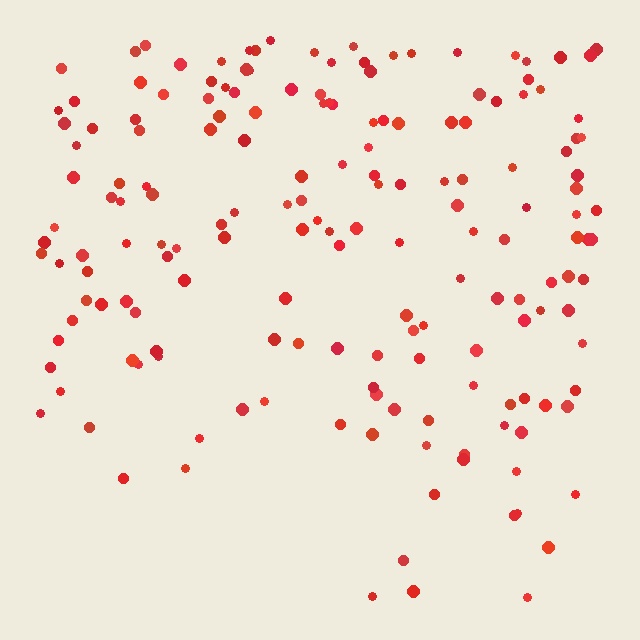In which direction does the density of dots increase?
From bottom to top, with the top side densest.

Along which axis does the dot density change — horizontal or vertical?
Vertical.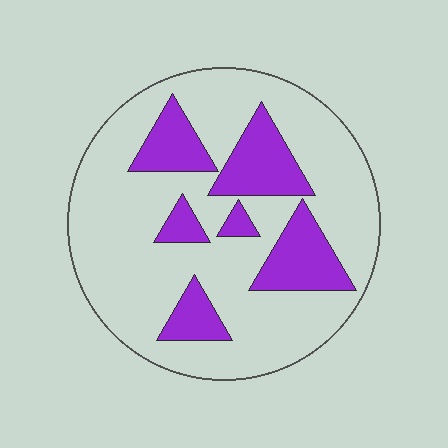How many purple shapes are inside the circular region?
6.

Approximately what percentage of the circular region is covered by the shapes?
Approximately 25%.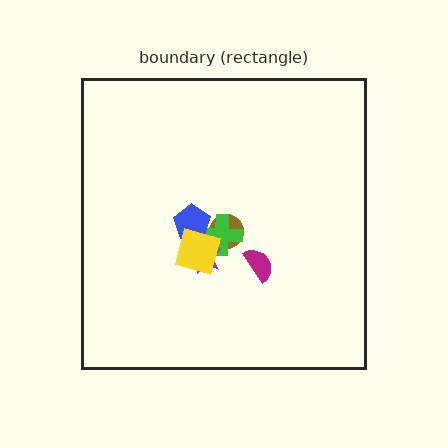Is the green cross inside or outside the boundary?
Inside.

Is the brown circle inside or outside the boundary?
Inside.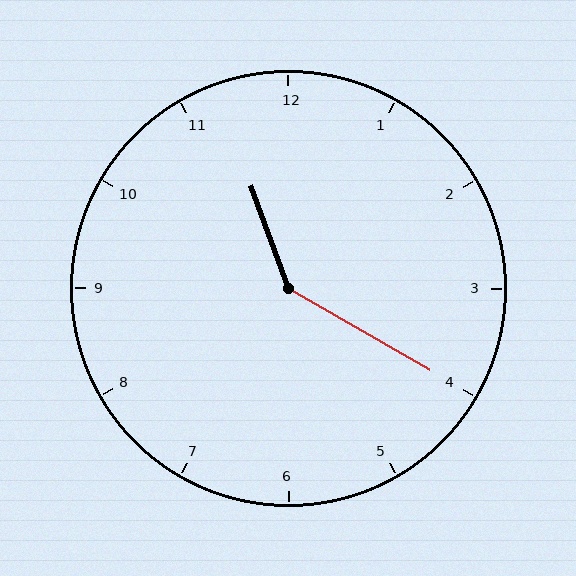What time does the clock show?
11:20.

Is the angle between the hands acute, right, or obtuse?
It is obtuse.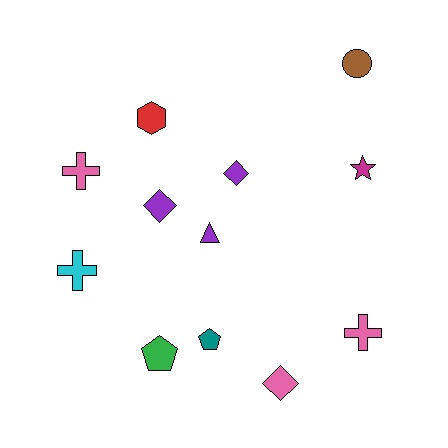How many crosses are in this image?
There are 3 crosses.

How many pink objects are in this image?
There are 3 pink objects.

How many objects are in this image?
There are 12 objects.